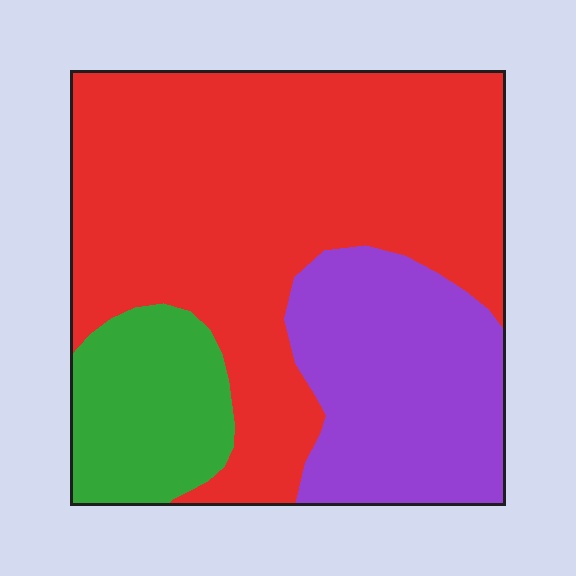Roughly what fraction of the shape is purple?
Purple covers about 25% of the shape.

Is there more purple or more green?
Purple.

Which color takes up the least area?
Green, at roughly 15%.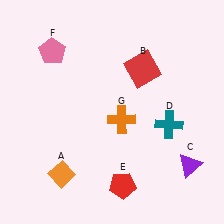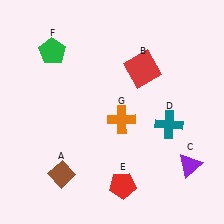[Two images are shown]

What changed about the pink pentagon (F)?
In Image 1, F is pink. In Image 2, it changed to green.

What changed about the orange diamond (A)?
In Image 1, A is orange. In Image 2, it changed to brown.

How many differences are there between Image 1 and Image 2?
There are 2 differences between the two images.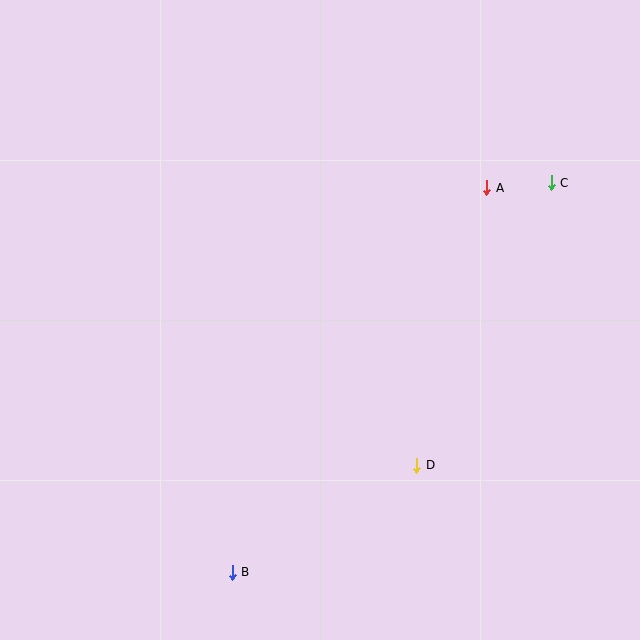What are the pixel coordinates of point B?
Point B is at (232, 572).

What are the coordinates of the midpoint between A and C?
The midpoint between A and C is at (519, 185).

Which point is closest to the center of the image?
Point D at (417, 465) is closest to the center.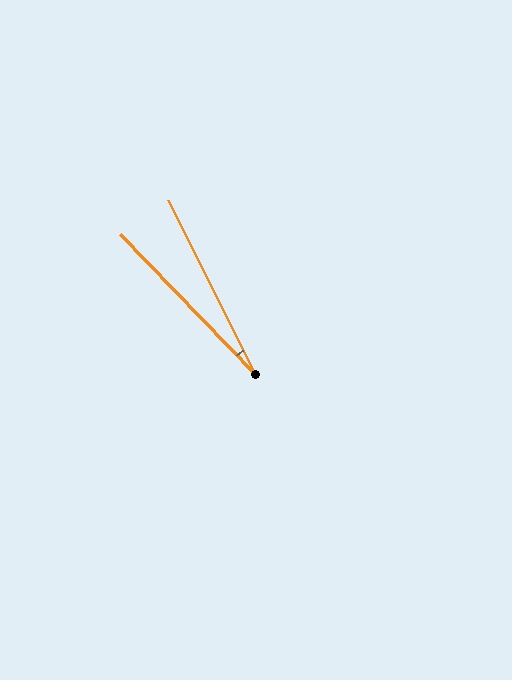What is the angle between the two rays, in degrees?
Approximately 17 degrees.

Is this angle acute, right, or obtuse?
It is acute.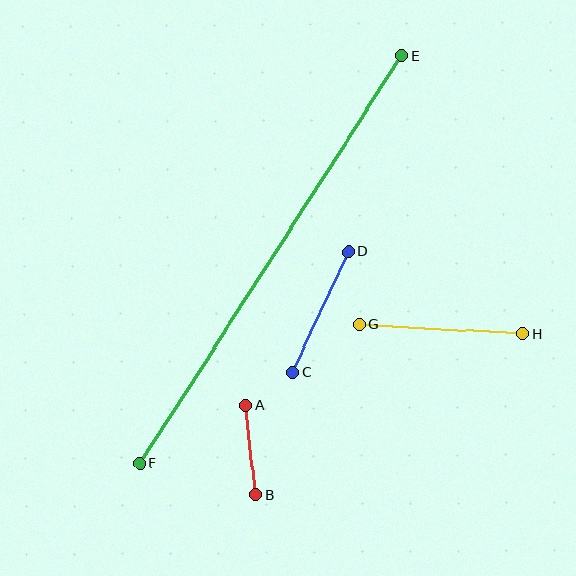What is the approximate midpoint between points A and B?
The midpoint is at approximately (251, 450) pixels.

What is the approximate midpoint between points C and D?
The midpoint is at approximately (320, 312) pixels.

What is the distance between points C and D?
The distance is approximately 133 pixels.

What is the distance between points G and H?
The distance is approximately 164 pixels.